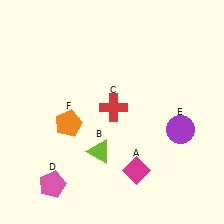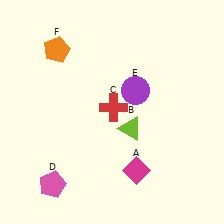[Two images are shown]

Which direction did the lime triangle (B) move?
The lime triangle (B) moved right.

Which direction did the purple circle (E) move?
The purple circle (E) moved left.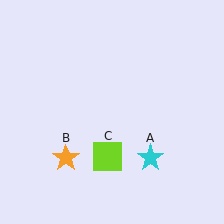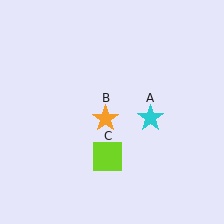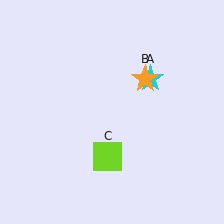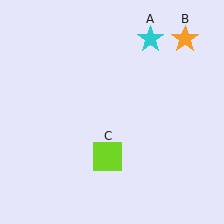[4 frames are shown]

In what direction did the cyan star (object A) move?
The cyan star (object A) moved up.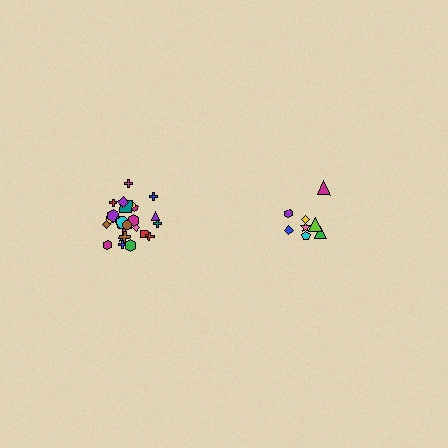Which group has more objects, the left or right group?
The left group.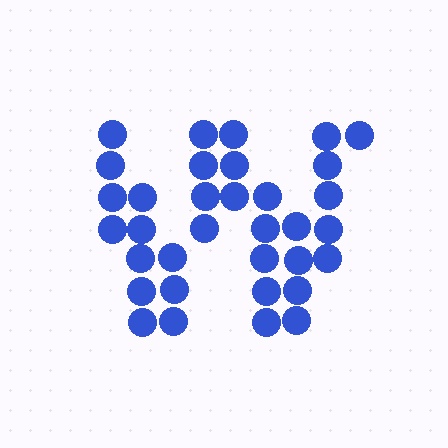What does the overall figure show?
The overall figure shows the letter W.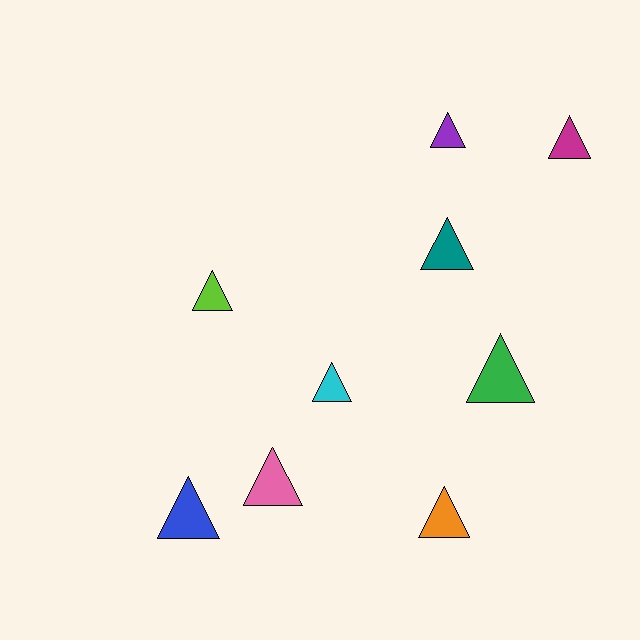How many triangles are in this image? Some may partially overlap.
There are 9 triangles.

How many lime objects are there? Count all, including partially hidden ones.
There is 1 lime object.